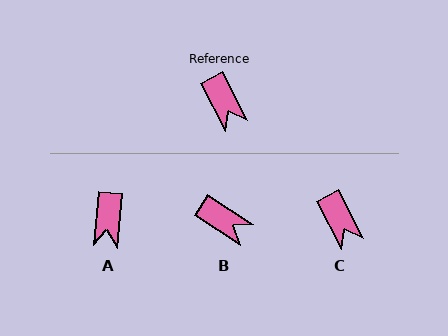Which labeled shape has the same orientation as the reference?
C.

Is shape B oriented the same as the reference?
No, it is off by about 31 degrees.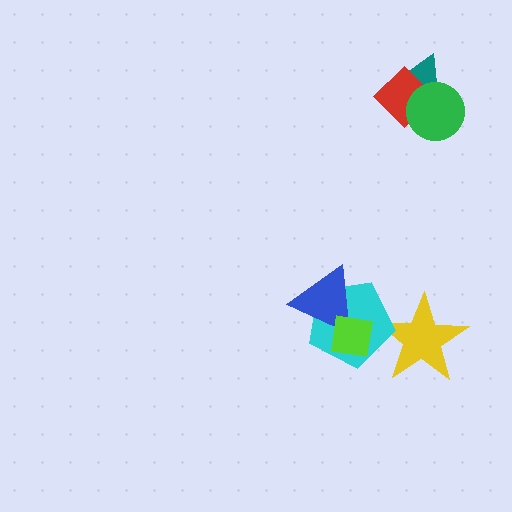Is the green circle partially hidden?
No, no other shape covers it.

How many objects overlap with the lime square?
2 objects overlap with the lime square.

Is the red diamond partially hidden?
Yes, it is partially covered by another shape.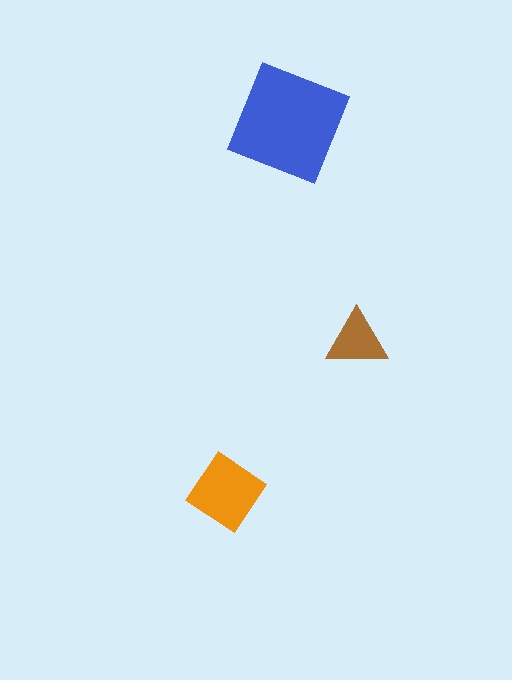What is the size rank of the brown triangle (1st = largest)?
3rd.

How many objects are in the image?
There are 3 objects in the image.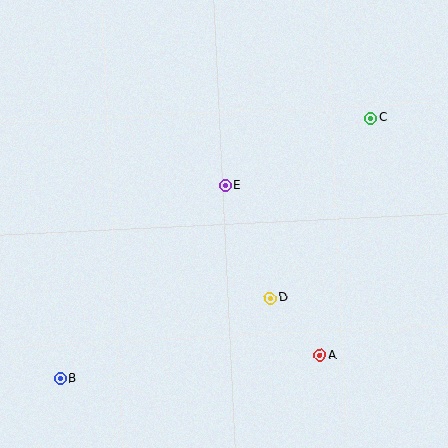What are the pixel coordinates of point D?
Point D is at (270, 298).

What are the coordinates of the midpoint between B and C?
The midpoint between B and C is at (216, 248).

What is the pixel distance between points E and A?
The distance between E and A is 194 pixels.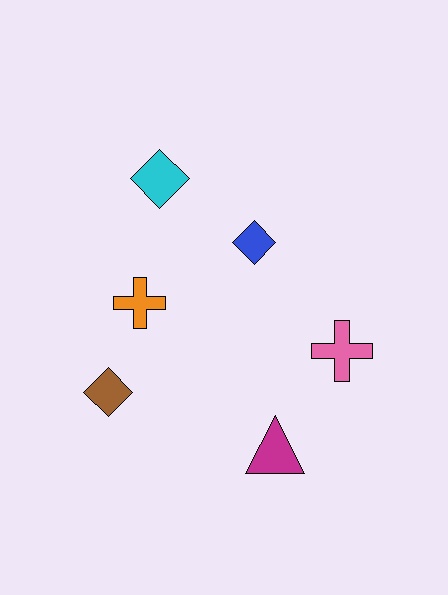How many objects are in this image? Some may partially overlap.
There are 6 objects.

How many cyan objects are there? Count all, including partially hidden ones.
There is 1 cyan object.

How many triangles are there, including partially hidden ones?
There is 1 triangle.